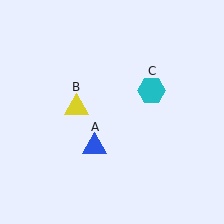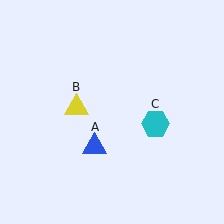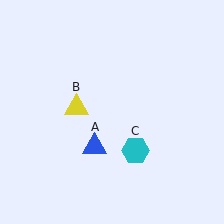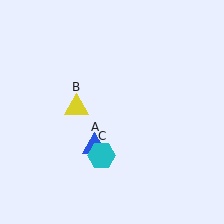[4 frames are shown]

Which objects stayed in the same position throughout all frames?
Blue triangle (object A) and yellow triangle (object B) remained stationary.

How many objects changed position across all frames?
1 object changed position: cyan hexagon (object C).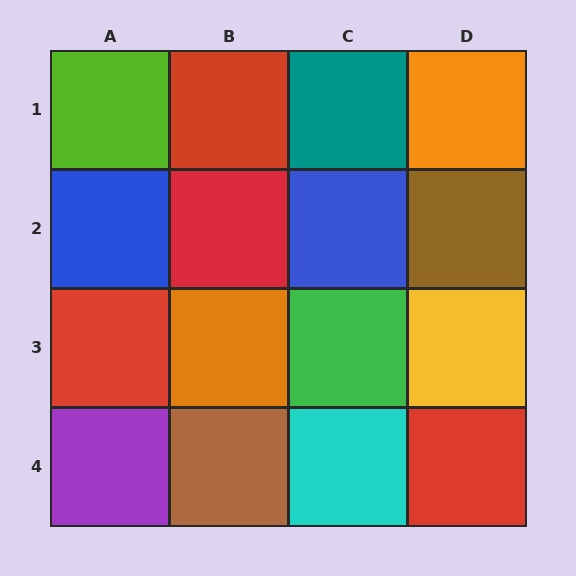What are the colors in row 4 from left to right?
Purple, brown, cyan, red.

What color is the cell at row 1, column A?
Lime.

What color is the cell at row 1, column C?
Teal.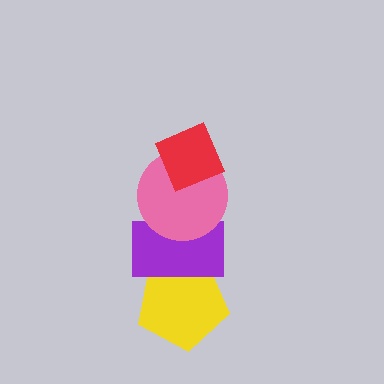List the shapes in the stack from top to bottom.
From top to bottom: the red diamond, the pink circle, the purple rectangle, the yellow pentagon.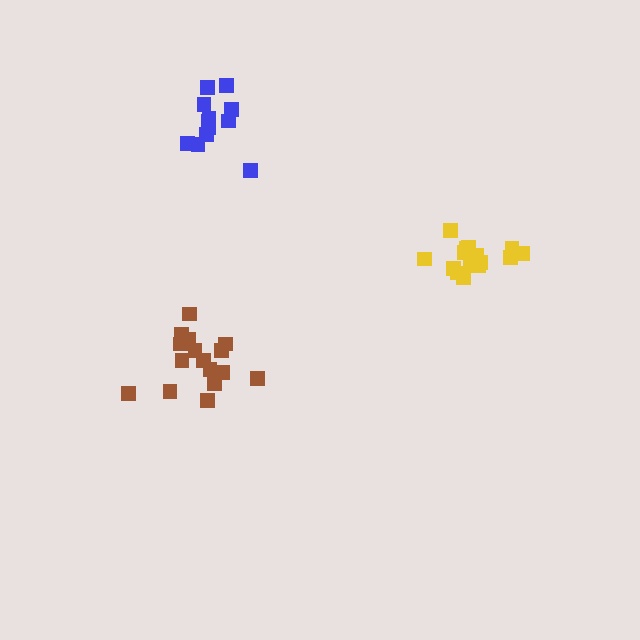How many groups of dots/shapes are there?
There are 3 groups.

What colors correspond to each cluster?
The clusters are colored: brown, blue, yellow.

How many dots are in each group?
Group 1: 16 dots, Group 2: 12 dots, Group 3: 15 dots (43 total).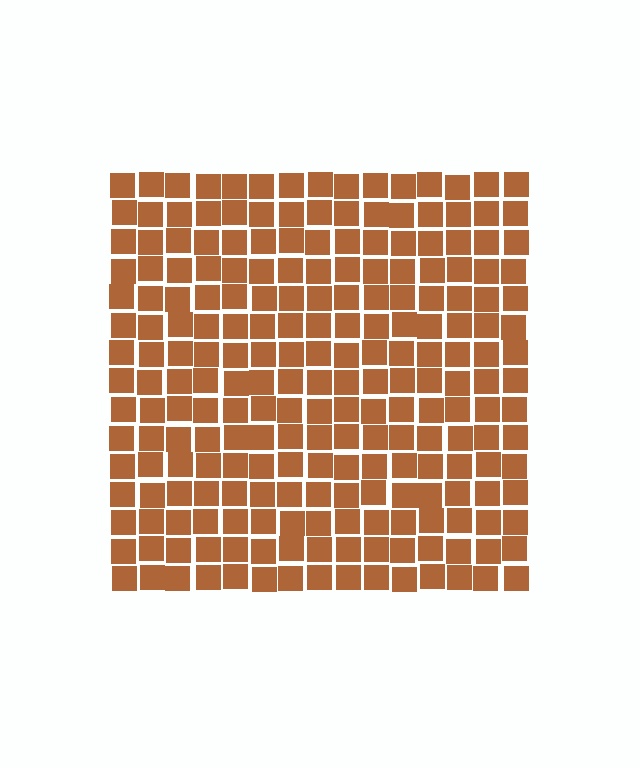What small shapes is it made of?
It is made of small squares.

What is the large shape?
The large shape is a square.